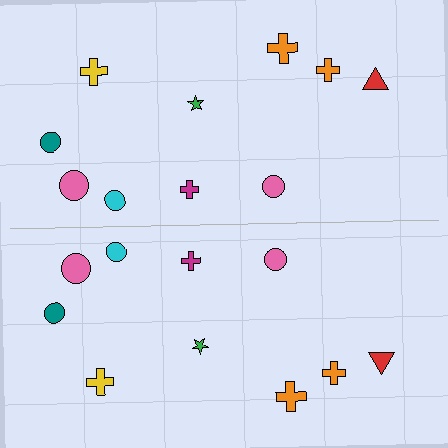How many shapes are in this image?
There are 20 shapes in this image.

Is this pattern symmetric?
Yes, this pattern has bilateral (reflection) symmetry.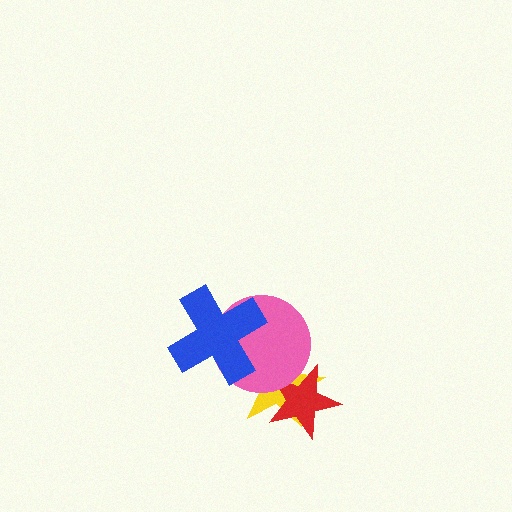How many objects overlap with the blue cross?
2 objects overlap with the blue cross.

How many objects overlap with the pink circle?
3 objects overlap with the pink circle.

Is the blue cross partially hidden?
No, no other shape covers it.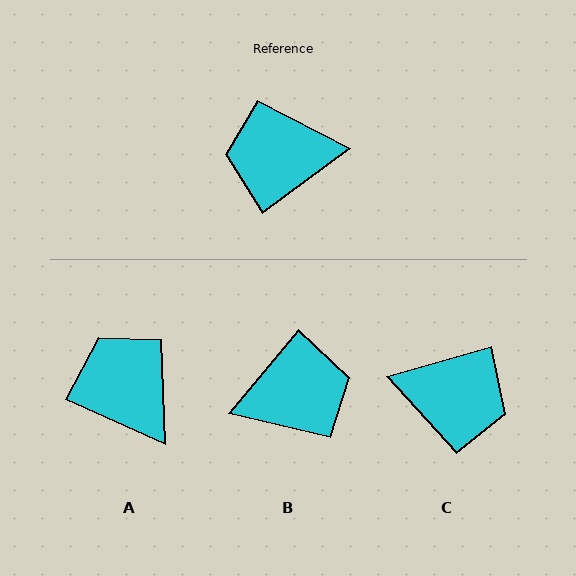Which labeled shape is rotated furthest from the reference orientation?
B, about 166 degrees away.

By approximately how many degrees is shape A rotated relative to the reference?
Approximately 61 degrees clockwise.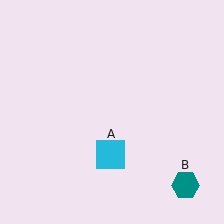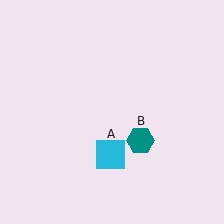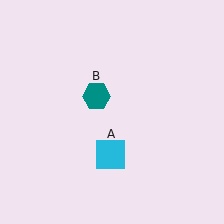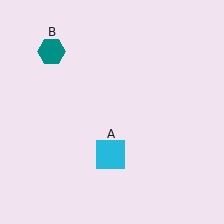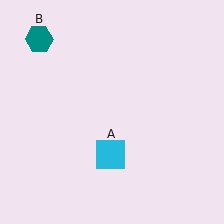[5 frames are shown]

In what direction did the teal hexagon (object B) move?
The teal hexagon (object B) moved up and to the left.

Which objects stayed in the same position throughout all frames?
Cyan square (object A) remained stationary.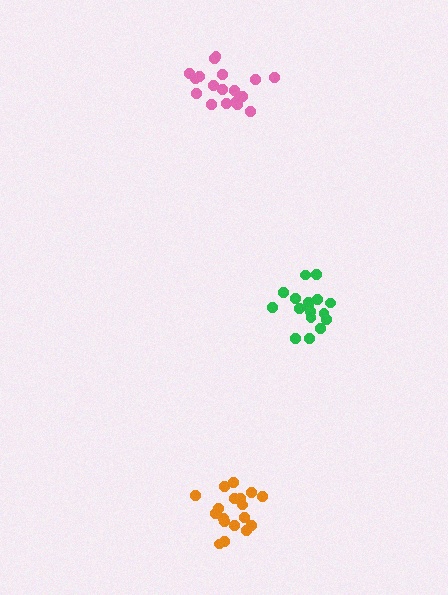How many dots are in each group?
Group 1: 18 dots, Group 2: 17 dots, Group 3: 18 dots (53 total).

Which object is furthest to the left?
The pink cluster is leftmost.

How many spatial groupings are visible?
There are 3 spatial groupings.